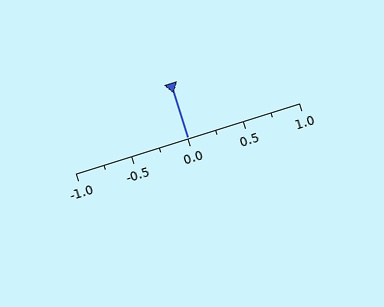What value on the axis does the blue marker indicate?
The marker indicates approximately 0.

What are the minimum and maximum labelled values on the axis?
The axis runs from -1.0 to 1.0.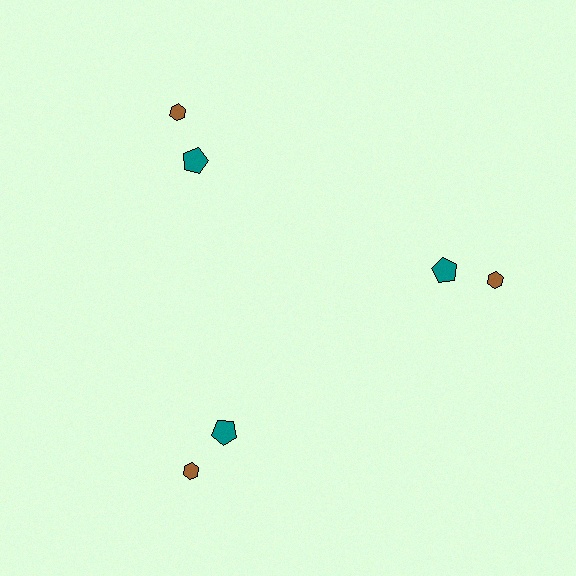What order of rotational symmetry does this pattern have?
This pattern has 3-fold rotational symmetry.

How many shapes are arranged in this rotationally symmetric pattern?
There are 6 shapes, arranged in 3 groups of 2.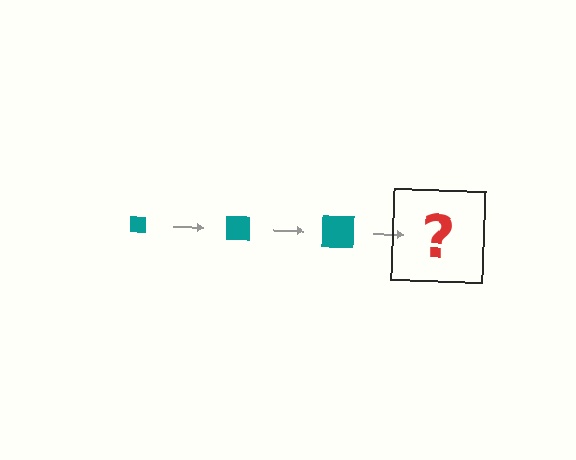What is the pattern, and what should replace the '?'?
The pattern is that the square gets progressively larger each step. The '?' should be a teal square, larger than the previous one.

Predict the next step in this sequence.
The next step is a teal square, larger than the previous one.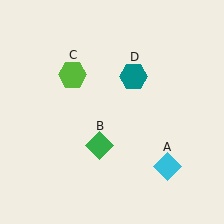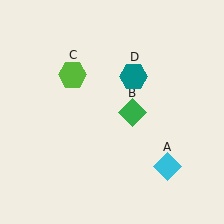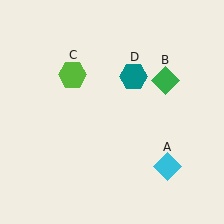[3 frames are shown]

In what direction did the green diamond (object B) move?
The green diamond (object B) moved up and to the right.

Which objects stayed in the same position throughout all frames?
Cyan diamond (object A) and lime hexagon (object C) and teal hexagon (object D) remained stationary.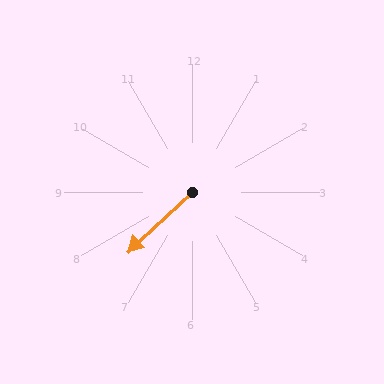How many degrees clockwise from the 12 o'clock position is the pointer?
Approximately 227 degrees.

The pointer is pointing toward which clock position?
Roughly 8 o'clock.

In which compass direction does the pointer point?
Southwest.